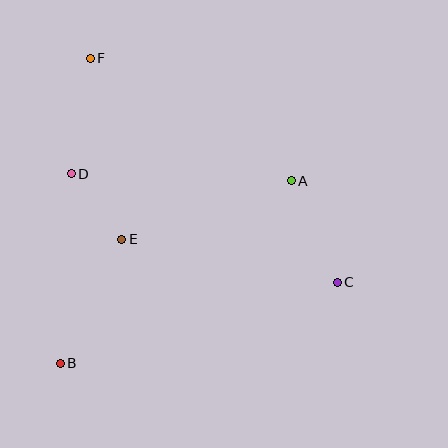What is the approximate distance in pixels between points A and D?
The distance between A and D is approximately 220 pixels.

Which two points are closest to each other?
Points D and E are closest to each other.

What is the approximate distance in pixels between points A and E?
The distance between A and E is approximately 179 pixels.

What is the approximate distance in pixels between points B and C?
The distance between B and C is approximately 289 pixels.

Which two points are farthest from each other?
Points C and F are farthest from each other.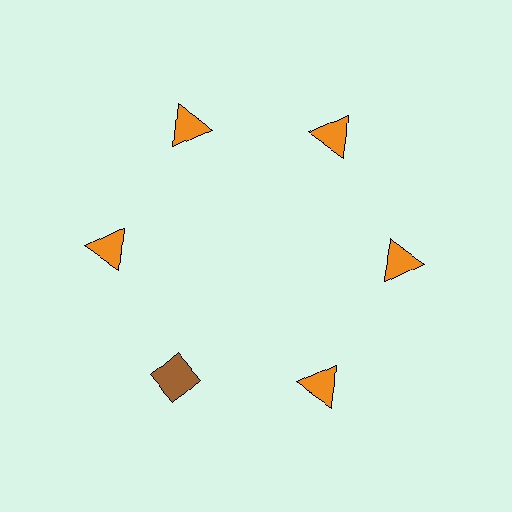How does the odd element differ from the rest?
It differs in both color (brown instead of orange) and shape (diamond instead of triangle).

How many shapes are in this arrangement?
There are 6 shapes arranged in a ring pattern.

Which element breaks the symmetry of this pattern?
The brown diamond at roughly the 7 o'clock position breaks the symmetry. All other shapes are orange triangles.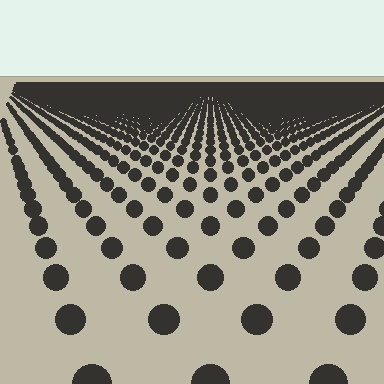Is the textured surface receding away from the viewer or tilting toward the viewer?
The surface is receding away from the viewer. Texture elements get smaller and denser toward the top.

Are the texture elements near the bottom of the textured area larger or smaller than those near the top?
Larger. Near the bottom, elements are closer to the viewer and appear at a bigger on-screen size.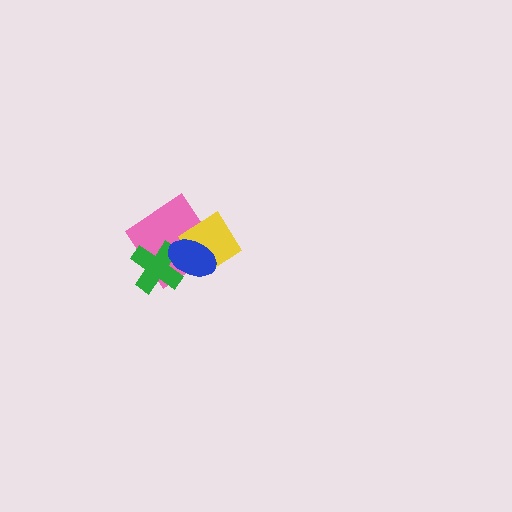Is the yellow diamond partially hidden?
Yes, it is partially covered by another shape.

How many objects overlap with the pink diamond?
3 objects overlap with the pink diamond.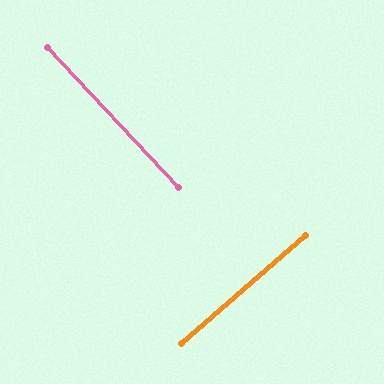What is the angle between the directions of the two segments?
Approximately 88 degrees.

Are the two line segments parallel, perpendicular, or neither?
Perpendicular — they meet at approximately 88°.